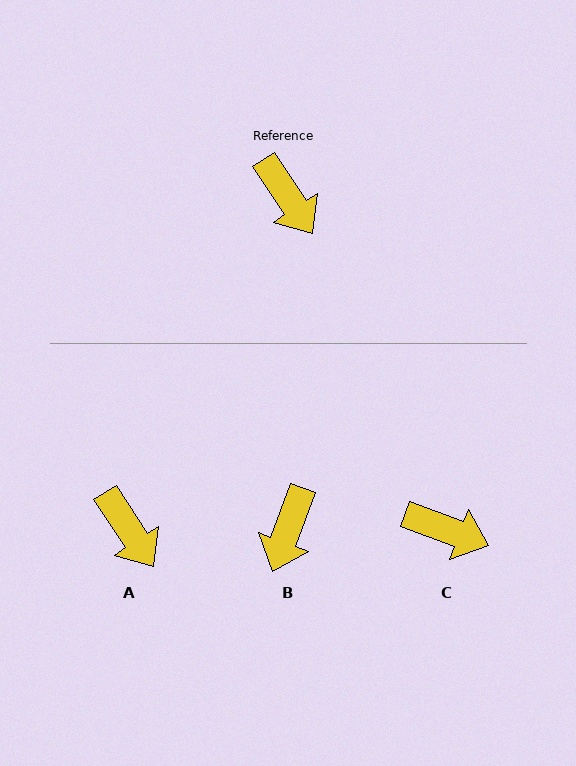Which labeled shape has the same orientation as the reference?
A.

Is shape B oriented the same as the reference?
No, it is off by about 53 degrees.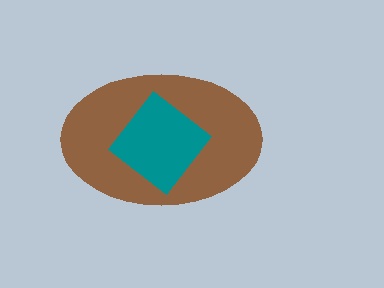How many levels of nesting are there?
2.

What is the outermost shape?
The brown ellipse.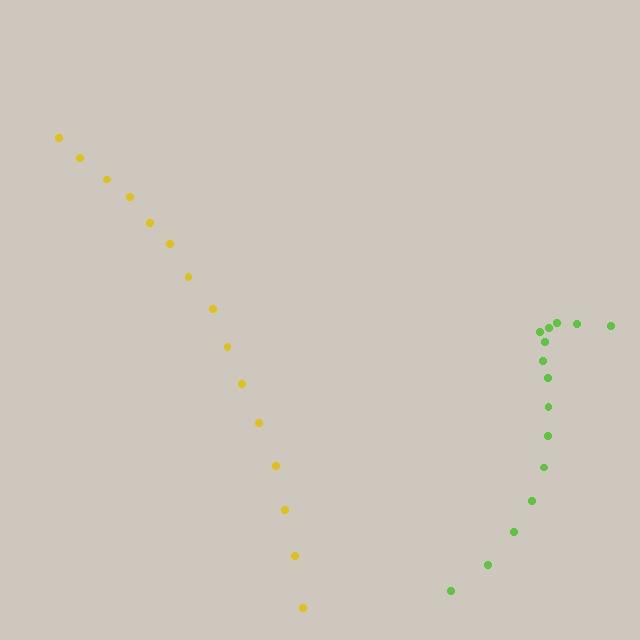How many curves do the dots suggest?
There are 2 distinct paths.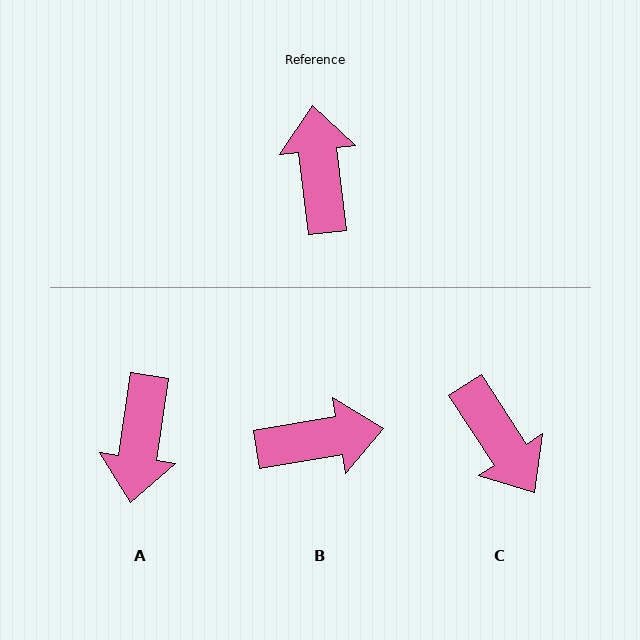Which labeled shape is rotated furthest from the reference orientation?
A, about 165 degrees away.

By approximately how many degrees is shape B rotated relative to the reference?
Approximately 87 degrees clockwise.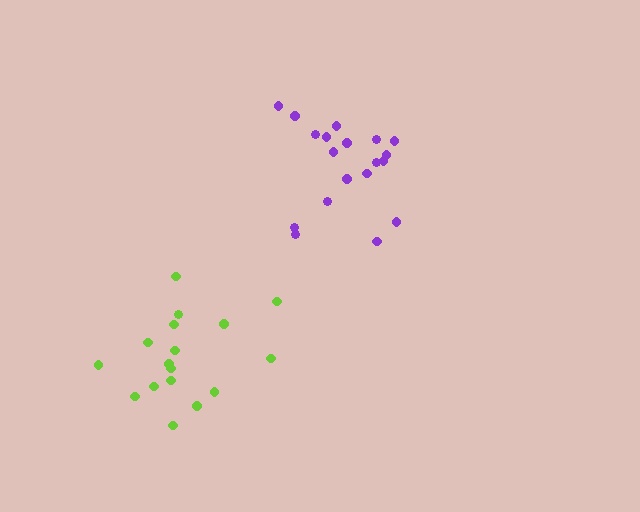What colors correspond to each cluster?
The clusters are colored: purple, lime.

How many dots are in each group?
Group 1: 19 dots, Group 2: 17 dots (36 total).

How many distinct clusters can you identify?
There are 2 distinct clusters.